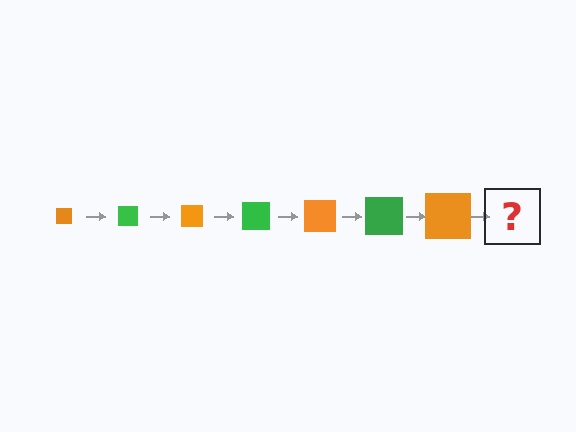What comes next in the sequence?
The next element should be a green square, larger than the previous one.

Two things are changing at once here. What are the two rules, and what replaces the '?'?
The two rules are that the square grows larger each step and the color cycles through orange and green. The '?' should be a green square, larger than the previous one.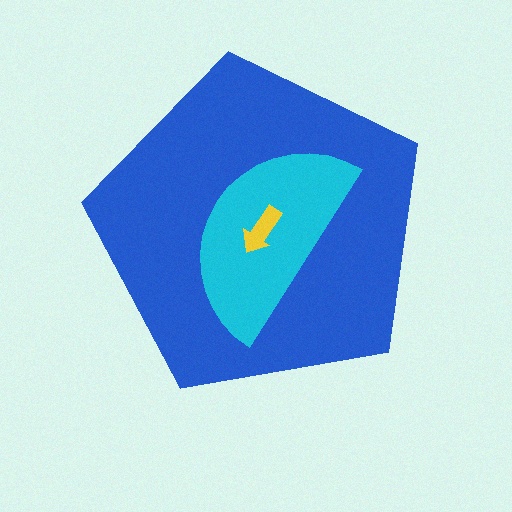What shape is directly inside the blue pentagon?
The cyan semicircle.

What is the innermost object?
The yellow arrow.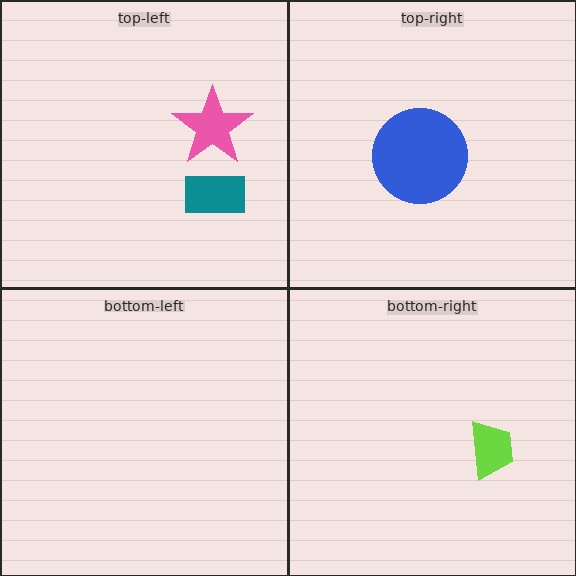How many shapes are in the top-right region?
1.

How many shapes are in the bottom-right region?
1.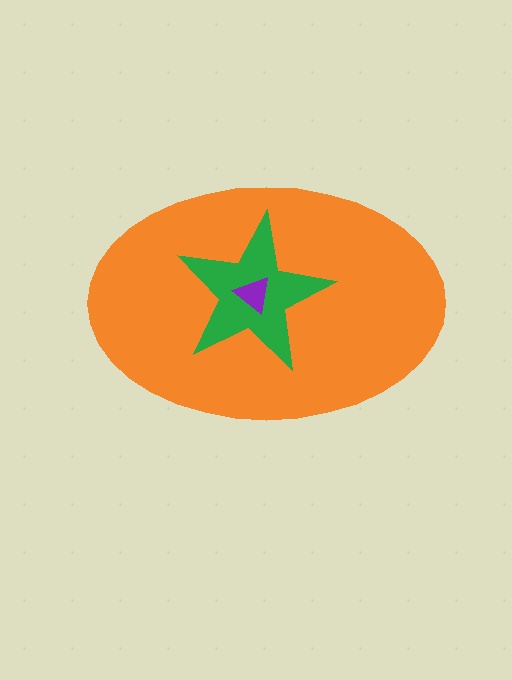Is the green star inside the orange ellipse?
Yes.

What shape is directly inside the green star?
The purple triangle.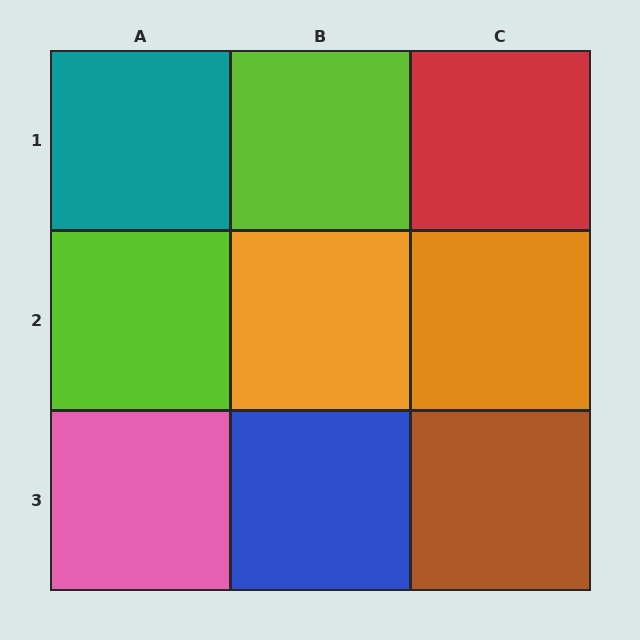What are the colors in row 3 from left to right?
Pink, blue, brown.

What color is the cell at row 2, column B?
Orange.